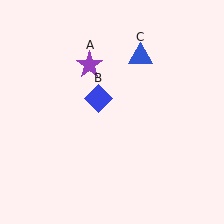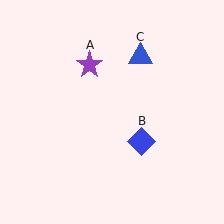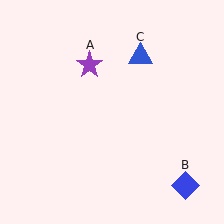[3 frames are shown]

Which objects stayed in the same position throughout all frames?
Purple star (object A) and blue triangle (object C) remained stationary.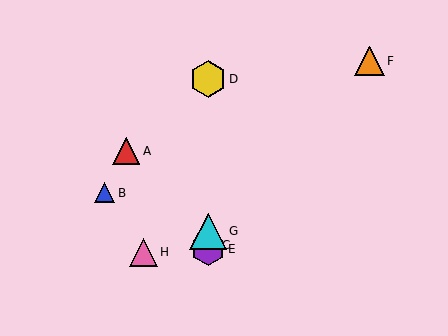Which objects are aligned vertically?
Objects C, D, E, G are aligned vertically.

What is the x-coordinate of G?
Object G is at x≈208.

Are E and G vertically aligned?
Yes, both are at x≈208.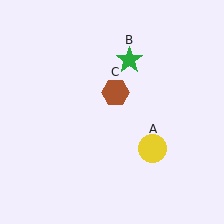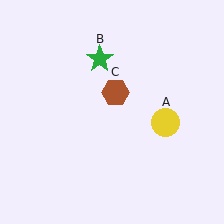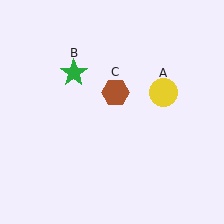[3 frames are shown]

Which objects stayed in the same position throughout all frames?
Brown hexagon (object C) remained stationary.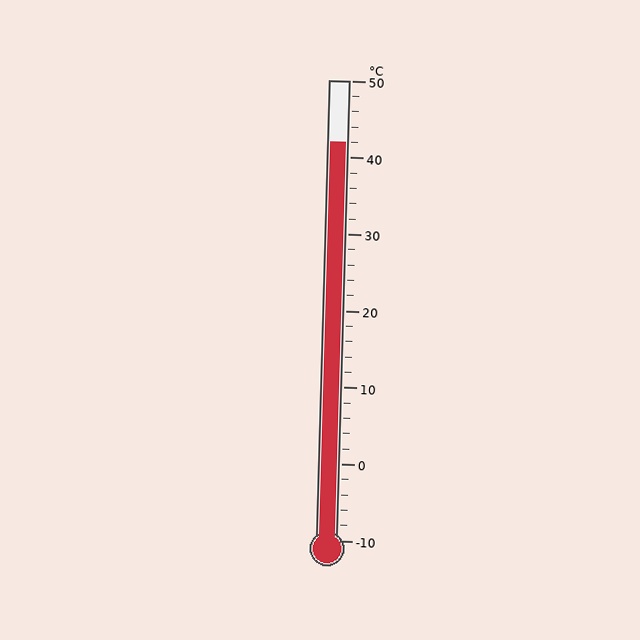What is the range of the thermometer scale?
The thermometer scale ranges from -10°C to 50°C.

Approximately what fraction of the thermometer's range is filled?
The thermometer is filled to approximately 85% of its range.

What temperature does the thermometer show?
The thermometer shows approximately 42°C.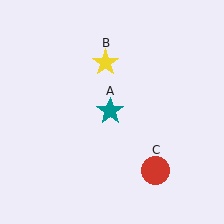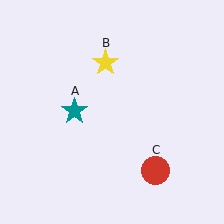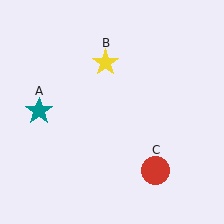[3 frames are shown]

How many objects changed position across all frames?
1 object changed position: teal star (object A).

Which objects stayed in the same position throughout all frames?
Yellow star (object B) and red circle (object C) remained stationary.